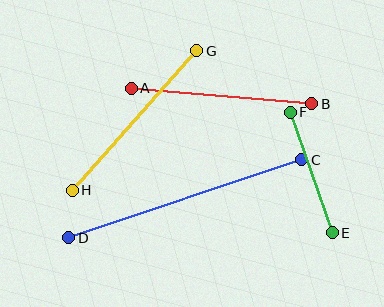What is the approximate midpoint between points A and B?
The midpoint is at approximately (221, 96) pixels.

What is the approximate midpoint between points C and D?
The midpoint is at approximately (185, 199) pixels.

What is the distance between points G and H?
The distance is approximately 187 pixels.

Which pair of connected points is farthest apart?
Points C and D are farthest apart.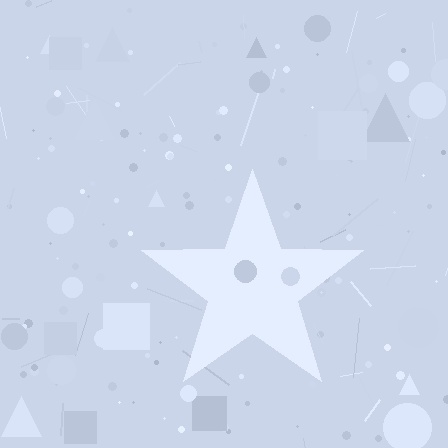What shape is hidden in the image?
A star is hidden in the image.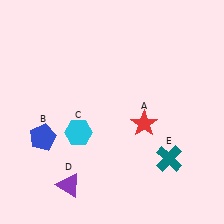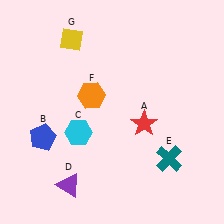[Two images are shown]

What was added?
An orange hexagon (F), a yellow diamond (G) were added in Image 2.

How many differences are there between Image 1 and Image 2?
There are 2 differences between the two images.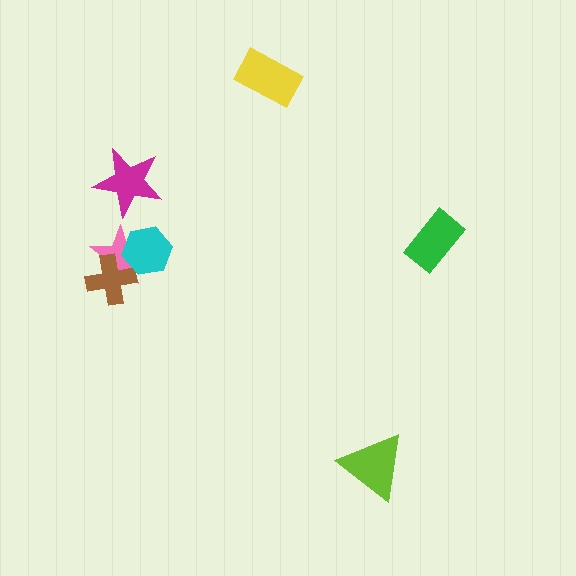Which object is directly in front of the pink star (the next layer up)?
The brown cross is directly in front of the pink star.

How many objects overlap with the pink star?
2 objects overlap with the pink star.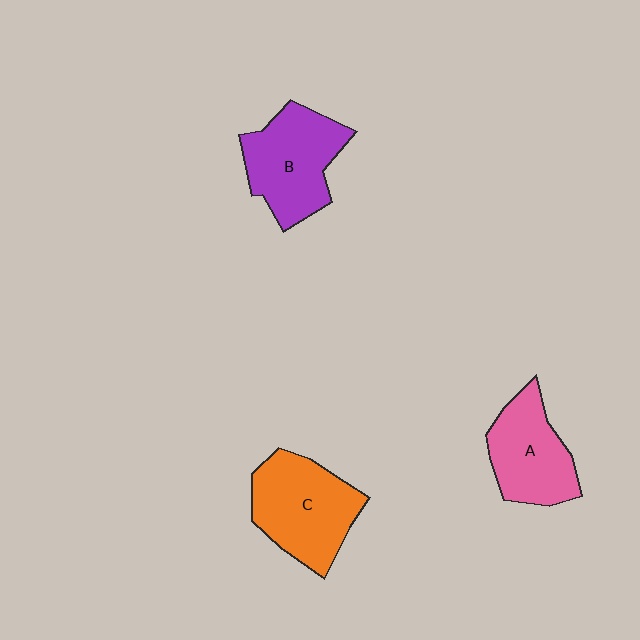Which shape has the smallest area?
Shape A (pink).